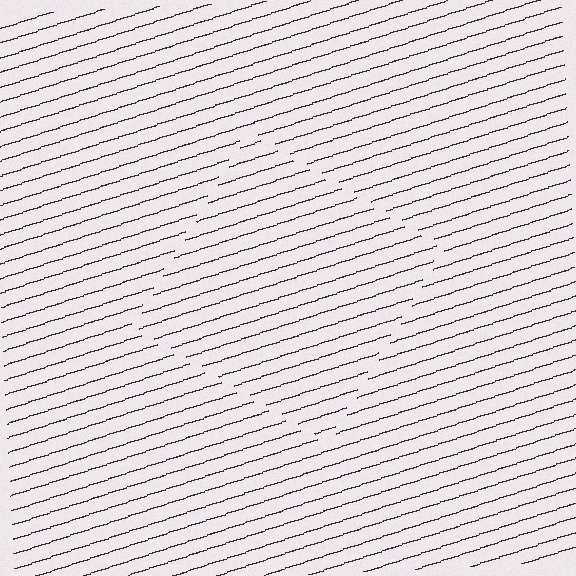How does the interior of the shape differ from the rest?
The interior of the shape contains the same grating, shifted by half a period — the contour is defined by the phase discontinuity where line-ends from the inner and outer gratings abut.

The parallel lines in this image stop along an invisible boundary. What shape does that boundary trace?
An illusory square. The interior of the shape contains the same grating, shifted by half a period — the contour is defined by the phase discontinuity where line-ends from the inner and outer gratings abut.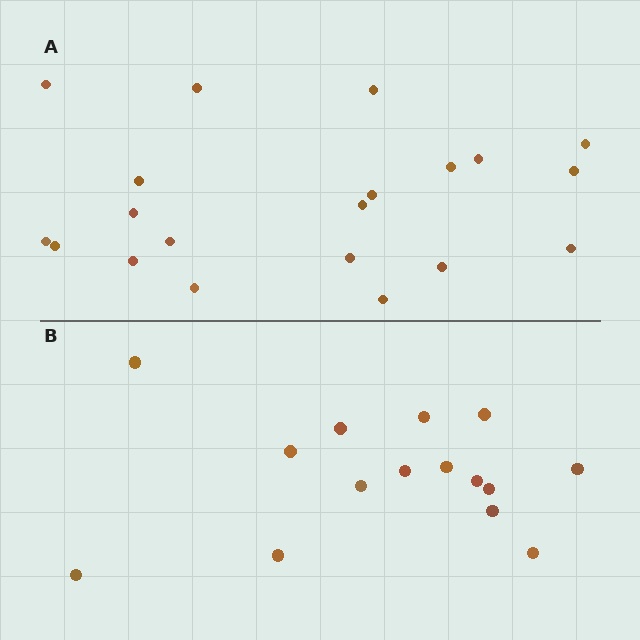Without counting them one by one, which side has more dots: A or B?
Region A (the top region) has more dots.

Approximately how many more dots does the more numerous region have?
Region A has about 5 more dots than region B.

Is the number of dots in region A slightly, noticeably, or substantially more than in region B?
Region A has noticeably more, but not dramatically so. The ratio is roughly 1.3 to 1.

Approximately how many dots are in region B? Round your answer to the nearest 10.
About 20 dots. (The exact count is 15, which rounds to 20.)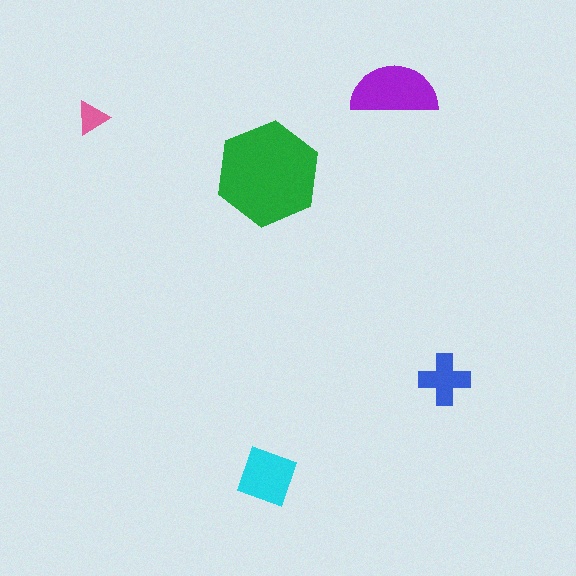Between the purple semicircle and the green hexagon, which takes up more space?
The green hexagon.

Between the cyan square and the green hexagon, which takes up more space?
The green hexagon.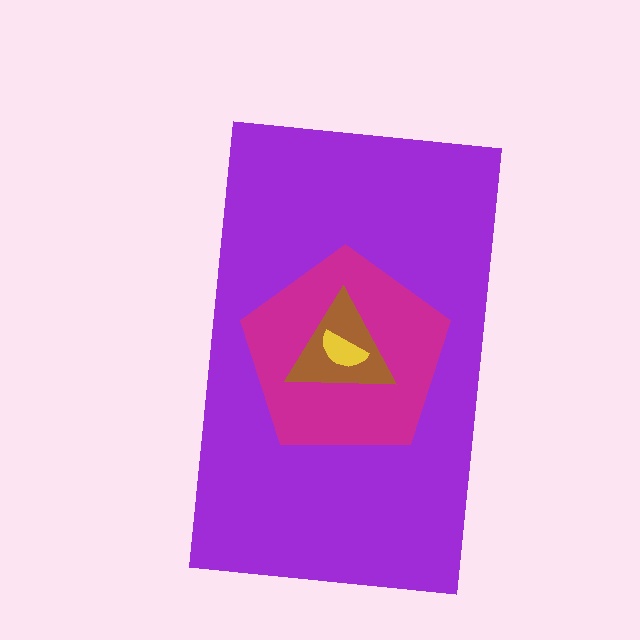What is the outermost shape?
The purple rectangle.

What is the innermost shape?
The yellow semicircle.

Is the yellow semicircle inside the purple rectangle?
Yes.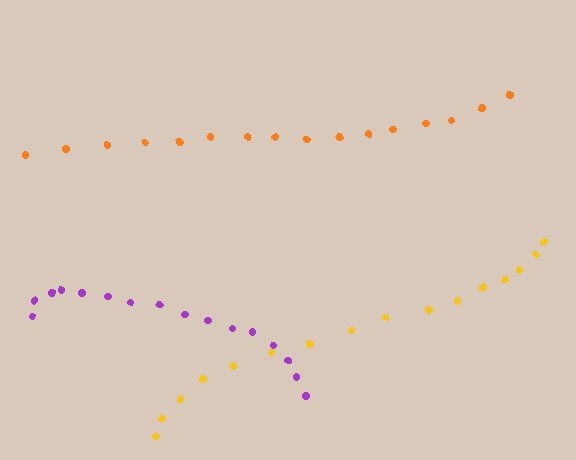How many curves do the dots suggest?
There are 3 distinct paths.